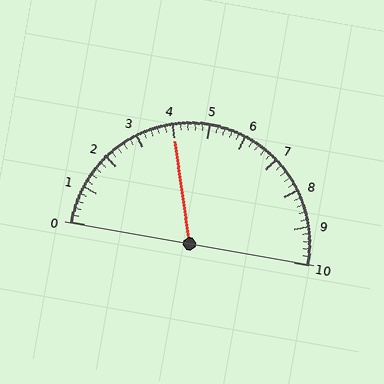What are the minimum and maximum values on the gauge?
The gauge ranges from 0 to 10.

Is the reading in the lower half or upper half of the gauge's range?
The reading is in the lower half of the range (0 to 10).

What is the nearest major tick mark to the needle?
The nearest major tick mark is 4.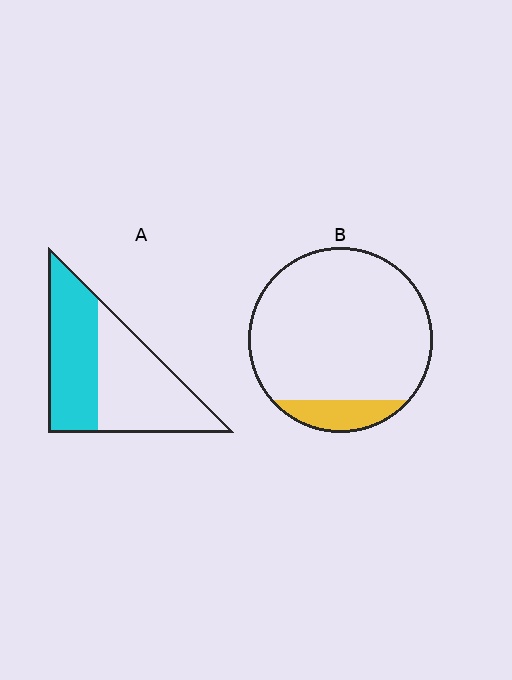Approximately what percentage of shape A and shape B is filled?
A is approximately 45% and B is approximately 10%.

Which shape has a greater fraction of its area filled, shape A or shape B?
Shape A.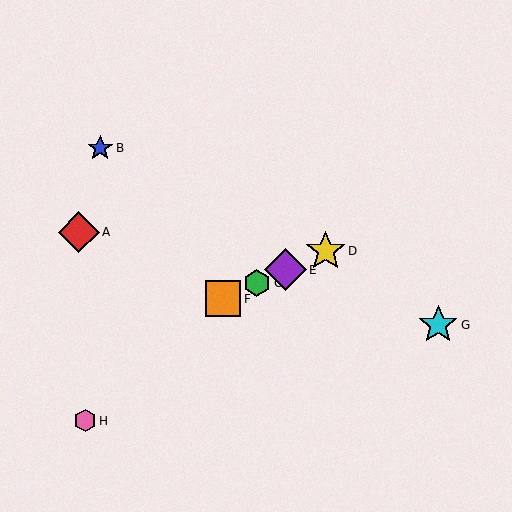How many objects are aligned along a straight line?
4 objects (C, D, E, F) are aligned along a straight line.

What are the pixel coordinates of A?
Object A is at (79, 232).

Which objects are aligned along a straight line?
Objects C, D, E, F are aligned along a straight line.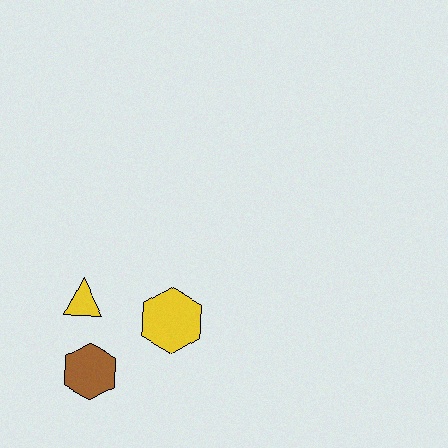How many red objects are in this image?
There are no red objects.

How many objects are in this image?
There are 3 objects.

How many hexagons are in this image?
There are 2 hexagons.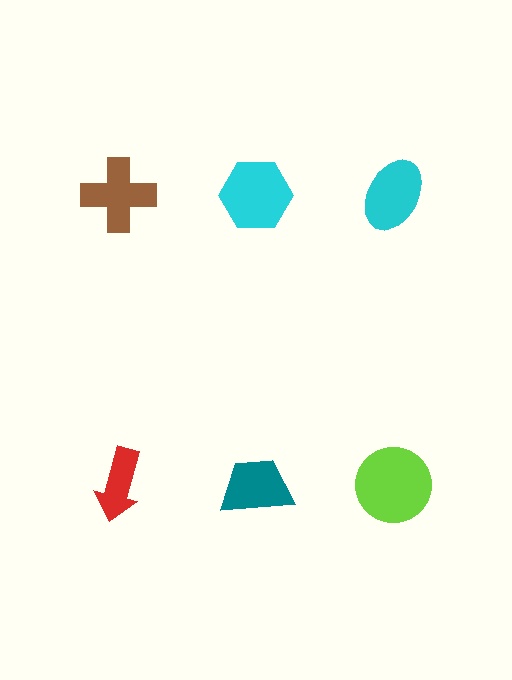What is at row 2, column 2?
A teal trapezoid.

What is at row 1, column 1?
A brown cross.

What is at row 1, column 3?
A cyan ellipse.